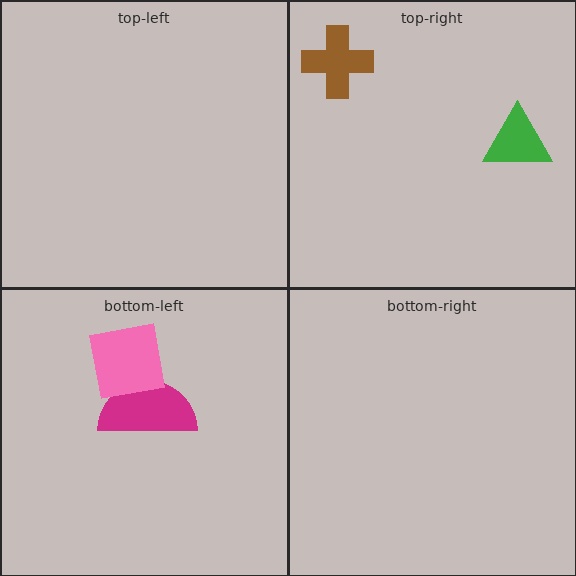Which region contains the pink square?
The bottom-left region.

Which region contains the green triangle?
The top-right region.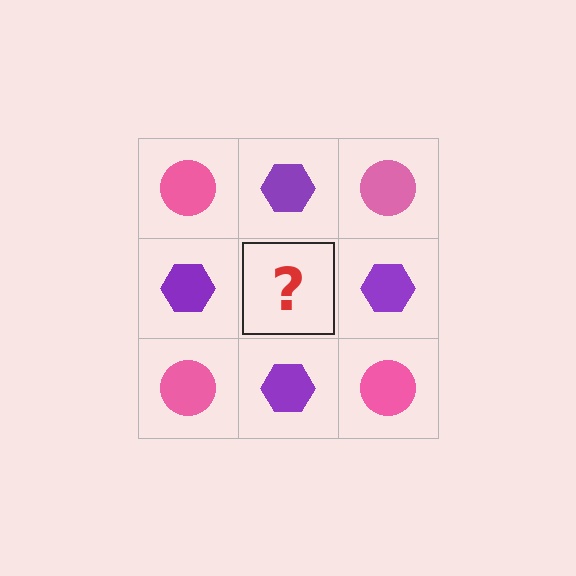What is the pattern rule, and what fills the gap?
The rule is that it alternates pink circle and purple hexagon in a checkerboard pattern. The gap should be filled with a pink circle.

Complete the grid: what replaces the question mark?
The question mark should be replaced with a pink circle.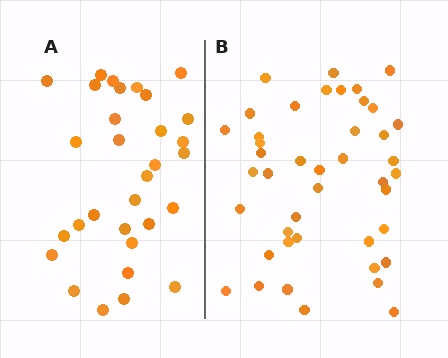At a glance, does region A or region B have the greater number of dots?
Region B (the right region) has more dots.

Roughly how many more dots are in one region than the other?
Region B has roughly 12 or so more dots than region A.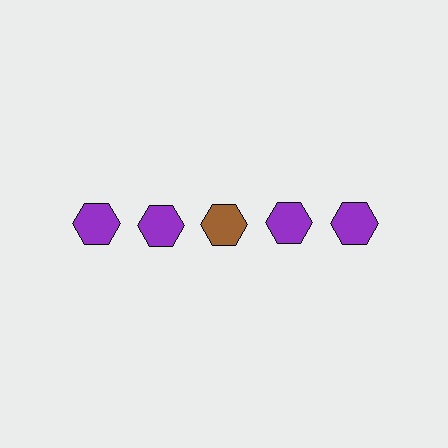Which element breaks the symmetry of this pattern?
The brown hexagon in the top row, center column breaks the symmetry. All other shapes are purple hexagons.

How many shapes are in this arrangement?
There are 5 shapes arranged in a grid pattern.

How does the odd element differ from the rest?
It has a different color: brown instead of purple.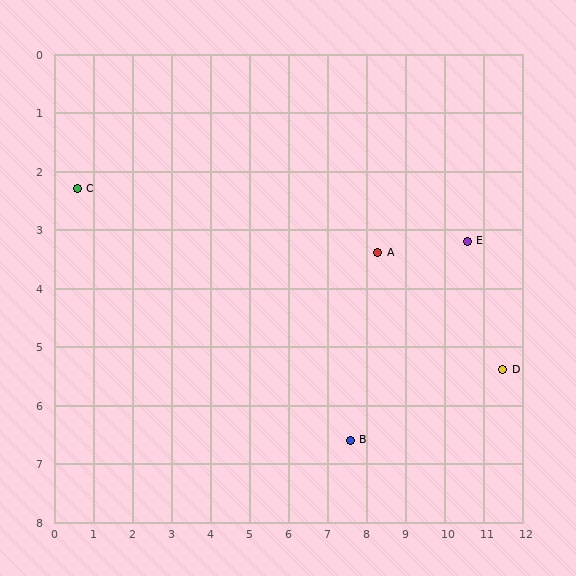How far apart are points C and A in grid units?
Points C and A are about 7.8 grid units apart.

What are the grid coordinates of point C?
Point C is at approximately (0.6, 2.3).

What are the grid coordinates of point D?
Point D is at approximately (11.5, 5.4).